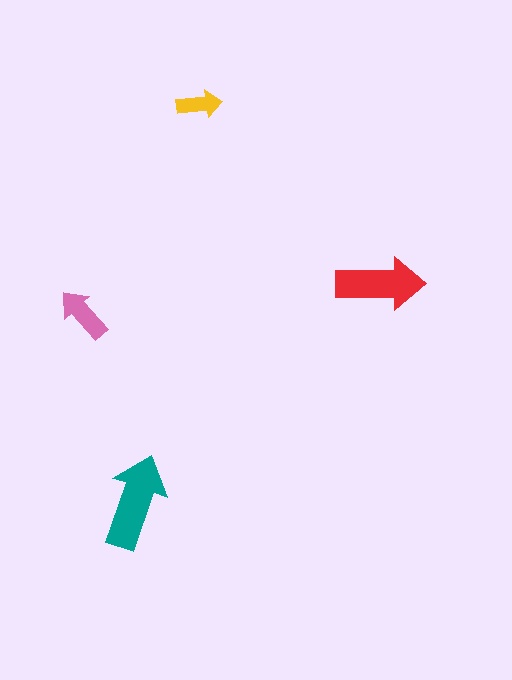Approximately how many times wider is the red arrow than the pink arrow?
About 1.5 times wider.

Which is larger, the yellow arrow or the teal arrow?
The teal one.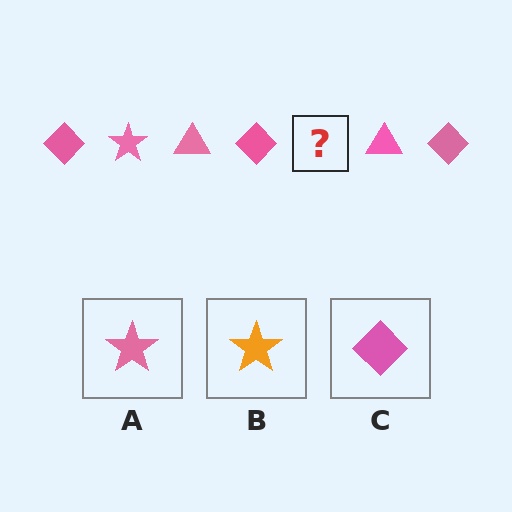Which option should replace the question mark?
Option A.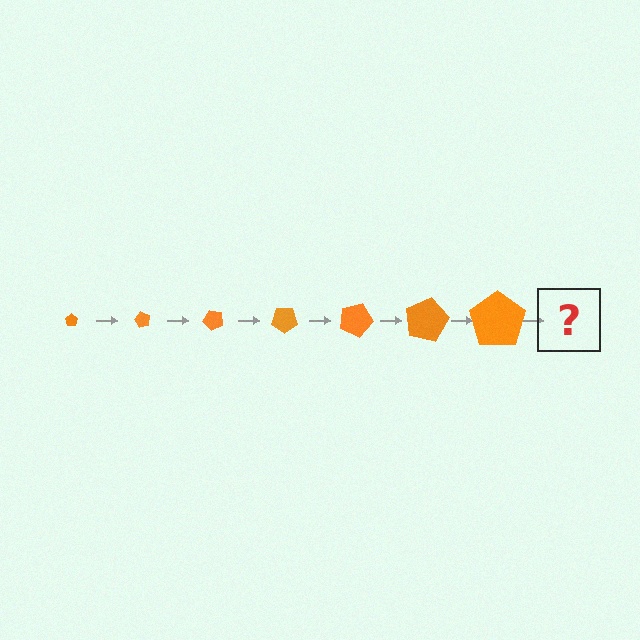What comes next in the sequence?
The next element should be a pentagon, larger than the previous one and rotated 420 degrees from the start.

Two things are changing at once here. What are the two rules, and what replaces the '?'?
The two rules are that the pentagon grows larger each step and it rotates 60 degrees each step. The '?' should be a pentagon, larger than the previous one and rotated 420 degrees from the start.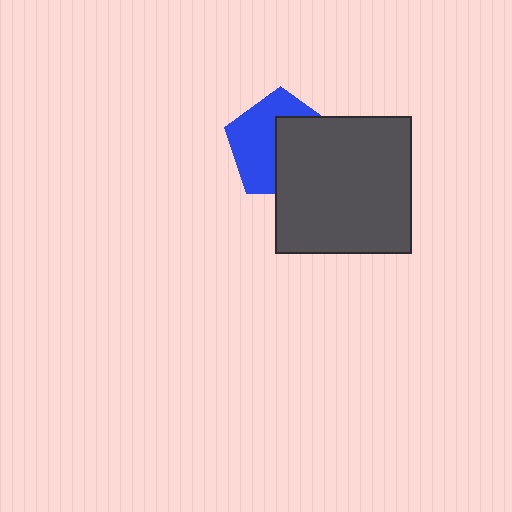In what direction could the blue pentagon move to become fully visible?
The blue pentagon could move toward the upper-left. That would shift it out from behind the dark gray square entirely.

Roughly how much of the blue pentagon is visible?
About half of it is visible (roughly 52%).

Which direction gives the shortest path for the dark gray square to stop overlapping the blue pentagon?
Moving toward the lower-right gives the shortest separation.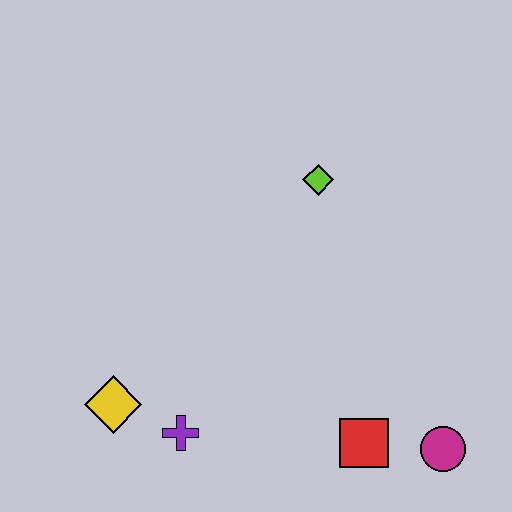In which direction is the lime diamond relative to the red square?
The lime diamond is above the red square.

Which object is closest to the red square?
The magenta circle is closest to the red square.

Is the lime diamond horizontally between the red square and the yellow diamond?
Yes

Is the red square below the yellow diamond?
Yes